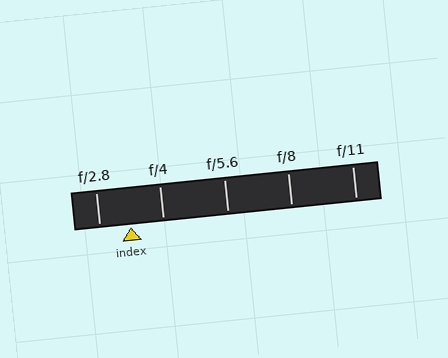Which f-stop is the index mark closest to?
The index mark is closest to f/2.8.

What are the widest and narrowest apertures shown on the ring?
The widest aperture shown is f/2.8 and the narrowest is f/11.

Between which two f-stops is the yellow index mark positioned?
The index mark is between f/2.8 and f/4.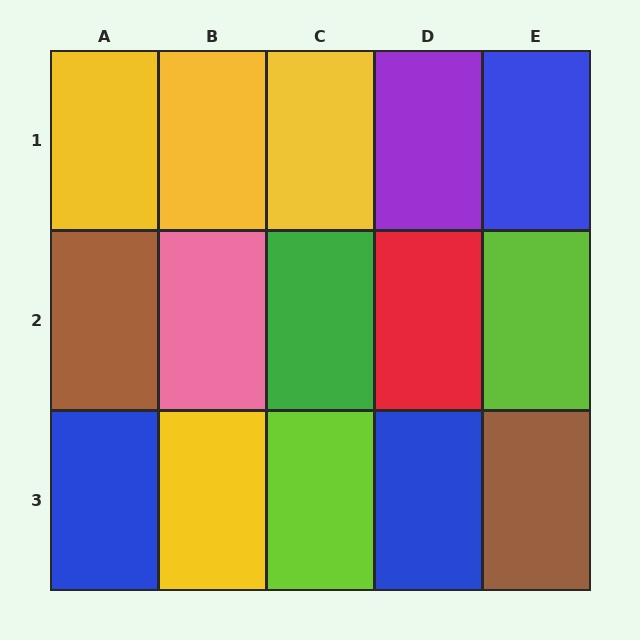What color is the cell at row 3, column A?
Blue.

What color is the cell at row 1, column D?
Purple.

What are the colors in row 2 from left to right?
Brown, pink, green, red, lime.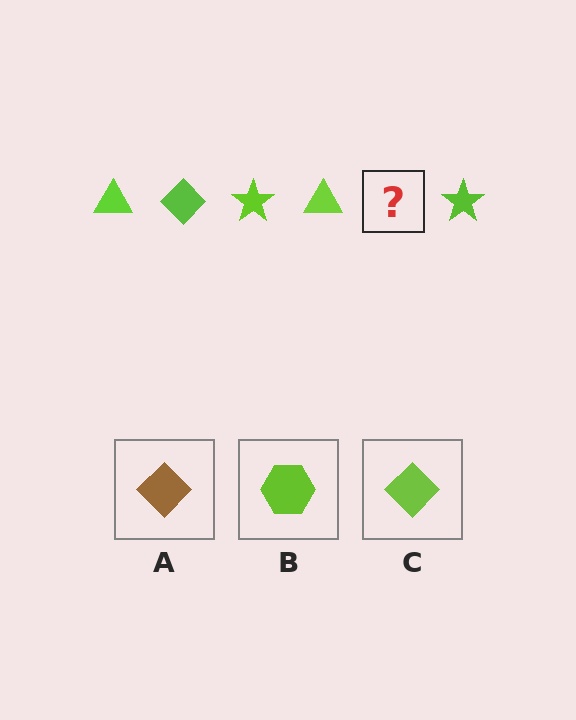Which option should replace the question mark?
Option C.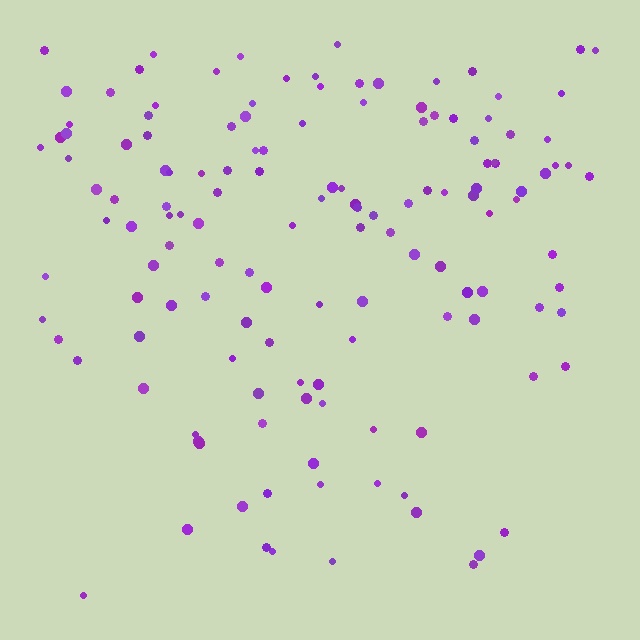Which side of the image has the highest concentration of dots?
The top.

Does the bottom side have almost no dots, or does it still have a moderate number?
Still a moderate number, just noticeably fewer than the top.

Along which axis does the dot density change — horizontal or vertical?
Vertical.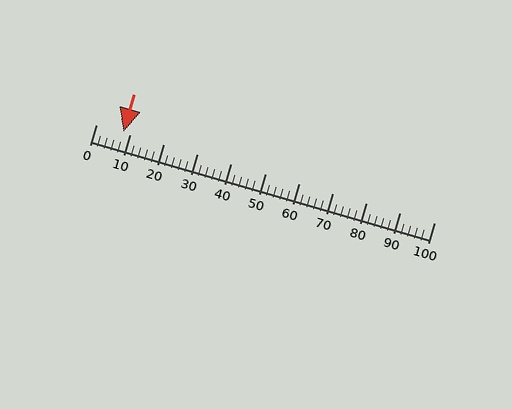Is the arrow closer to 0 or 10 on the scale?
The arrow is closer to 10.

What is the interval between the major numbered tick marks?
The major tick marks are spaced 10 units apart.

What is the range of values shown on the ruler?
The ruler shows values from 0 to 100.